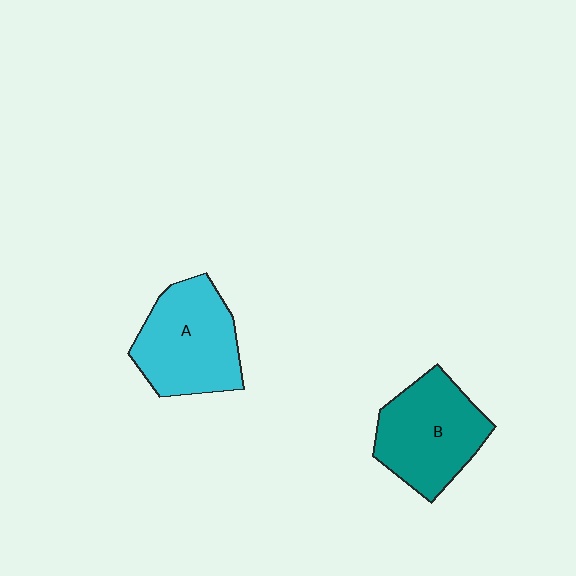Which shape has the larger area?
Shape A (cyan).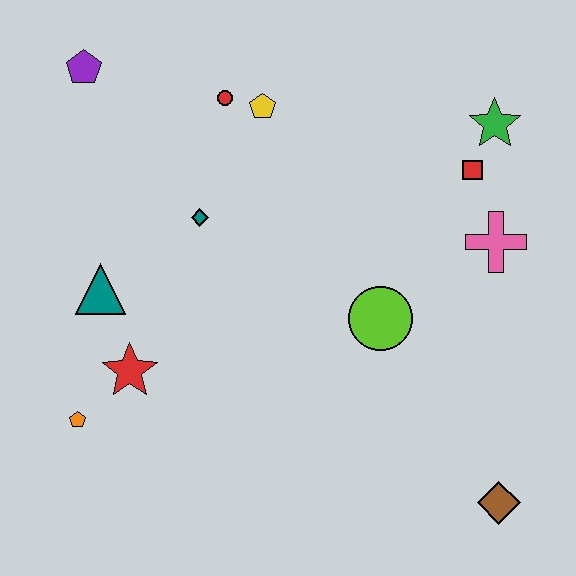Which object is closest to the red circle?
The yellow pentagon is closest to the red circle.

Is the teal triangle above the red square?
No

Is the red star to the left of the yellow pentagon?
Yes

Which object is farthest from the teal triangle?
The brown diamond is farthest from the teal triangle.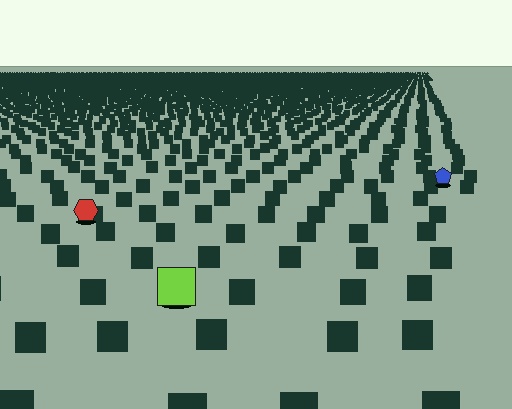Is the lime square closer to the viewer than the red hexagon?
Yes. The lime square is closer — you can tell from the texture gradient: the ground texture is coarser near it.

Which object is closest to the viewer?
The lime square is closest. The texture marks near it are larger and more spread out.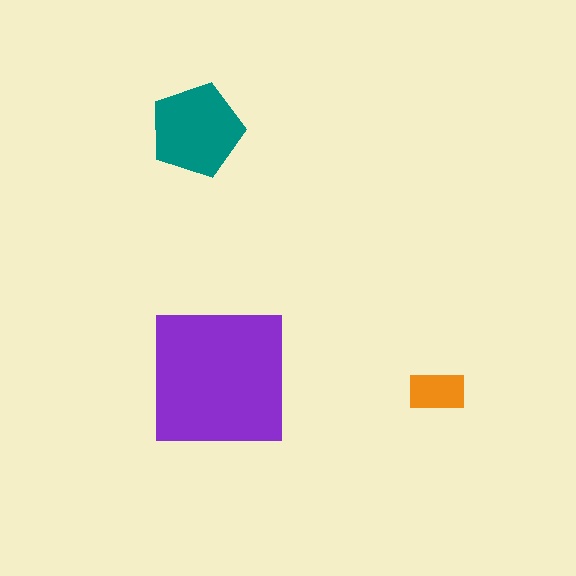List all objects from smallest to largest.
The orange rectangle, the teal pentagon, the purple square.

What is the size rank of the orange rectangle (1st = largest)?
3rd.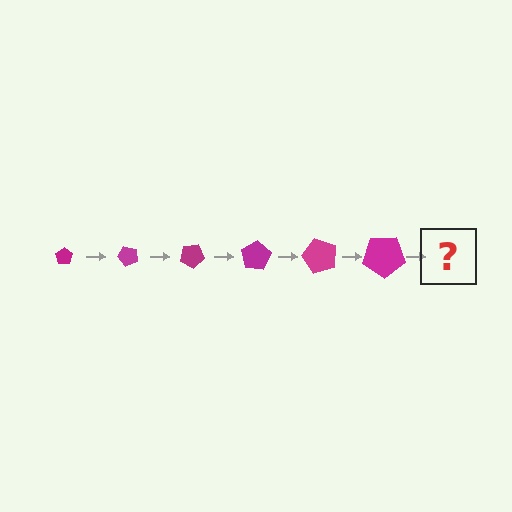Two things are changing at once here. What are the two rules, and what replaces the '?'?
The two rules are that the pentagon grows larger each step and it rotates 50 degrees each step. The '?' should be a pentagon, larger than the previous one and rotated 300 degrees from the start.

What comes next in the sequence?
The next element should be a pentagon, larger than the previous one and rotated 300 degrees from the start.